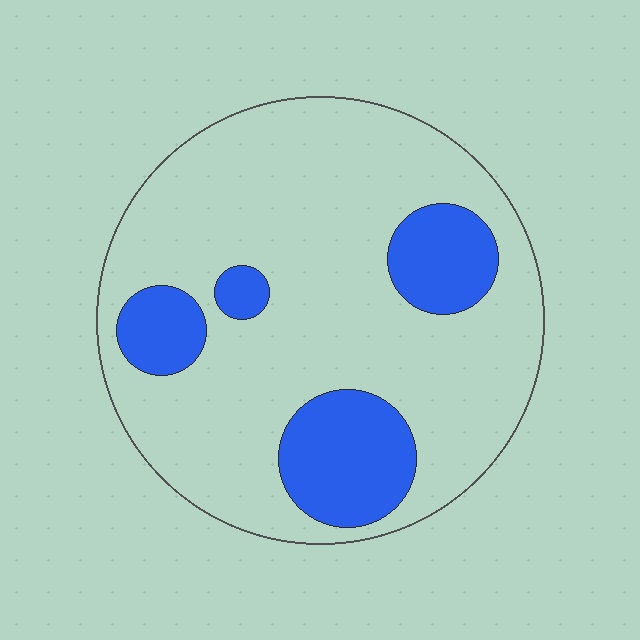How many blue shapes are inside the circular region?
4.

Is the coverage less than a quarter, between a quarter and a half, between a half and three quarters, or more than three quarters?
Less than a quarter.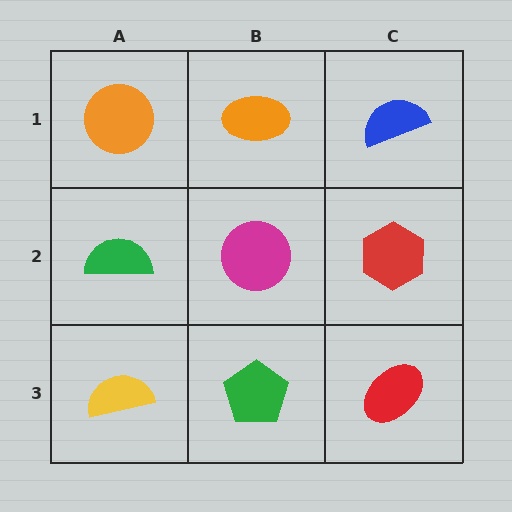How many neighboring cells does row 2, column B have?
4.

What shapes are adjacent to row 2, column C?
A blue semicircle (row 1, column C), a red ellipse (row 3, column C), a magenta circle (row 2, column B).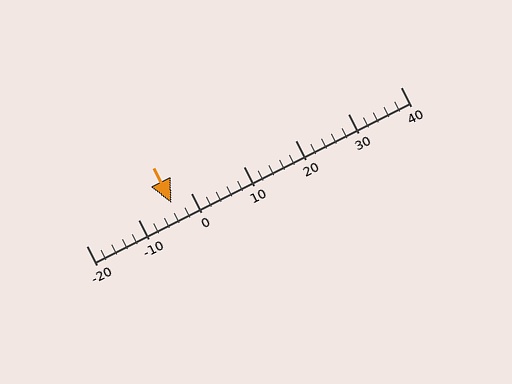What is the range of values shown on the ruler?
The ruler shows values from -20 to 40.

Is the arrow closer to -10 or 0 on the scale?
The arrow is closer to 0.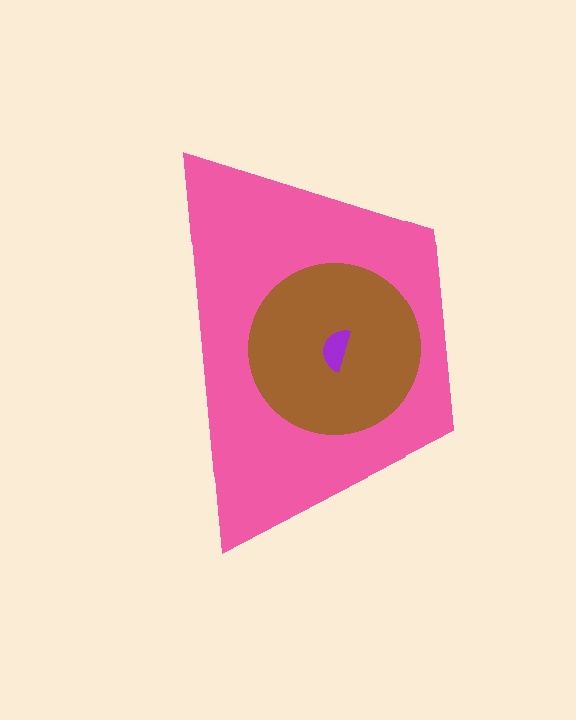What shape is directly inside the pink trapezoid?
The brown circle.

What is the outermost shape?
The pink trapezoid.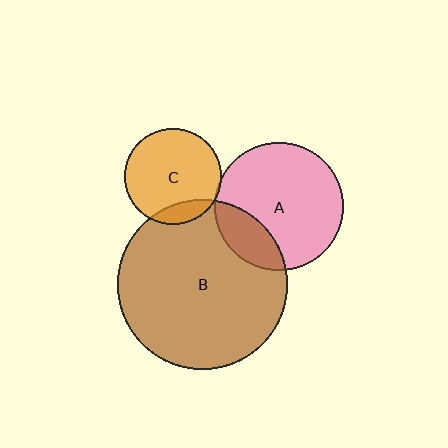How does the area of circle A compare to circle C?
Approximately 1.8 times.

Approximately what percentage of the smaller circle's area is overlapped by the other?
Approximately 15%.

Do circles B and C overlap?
Yes.